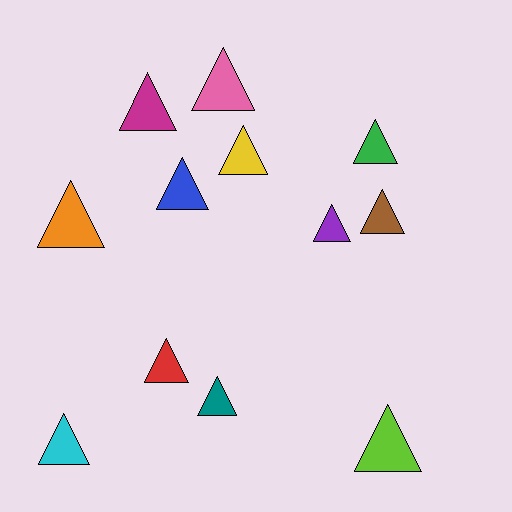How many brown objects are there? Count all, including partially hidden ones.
There is 1 brown object.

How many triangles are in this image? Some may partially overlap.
There are 12 triangles.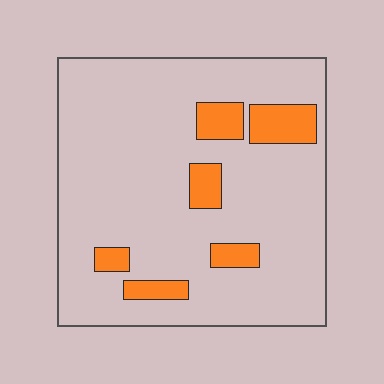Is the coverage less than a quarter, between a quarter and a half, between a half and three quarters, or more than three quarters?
Less than a quarter.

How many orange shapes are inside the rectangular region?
6.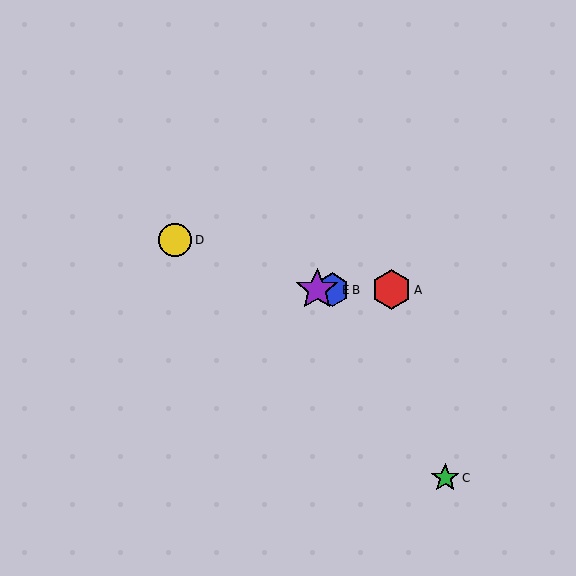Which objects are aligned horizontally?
Objects A, B, E are aligned horizontally.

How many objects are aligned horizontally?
3 objects (A, B, E) are aligned horizontally.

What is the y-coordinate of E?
Object E is at y≈290.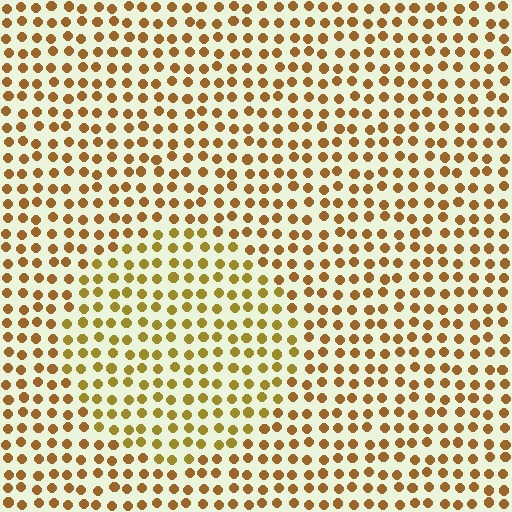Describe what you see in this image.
The image is filled with small brown elements in a uniform arrangement. A circle-shaped region is visible where the elements are tinted to a slightly different hue, forming a subtle color boundary.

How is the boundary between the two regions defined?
The boundary is defined purely by a slight shift in hue (about 20 degrees). Spacing, size, and orientation are identical on both sides.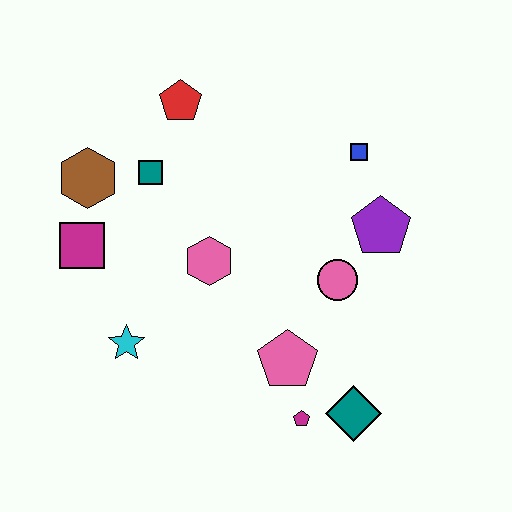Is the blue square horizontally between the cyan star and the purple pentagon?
Yes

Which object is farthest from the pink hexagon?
The teal diamond is farthest from the pink hexagon.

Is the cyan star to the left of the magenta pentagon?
Yes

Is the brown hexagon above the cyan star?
Yes